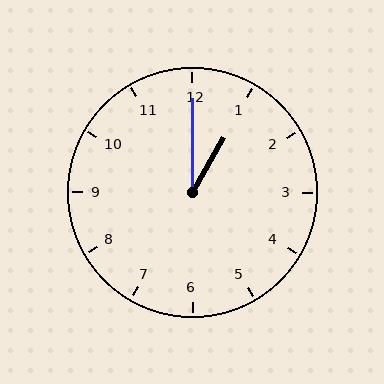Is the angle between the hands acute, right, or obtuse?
It is acute.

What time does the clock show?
1:00.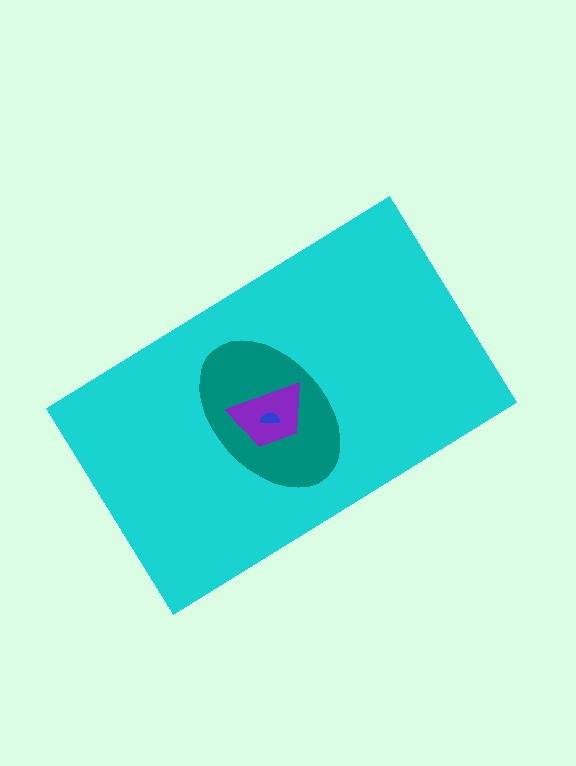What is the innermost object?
The blue semicircle.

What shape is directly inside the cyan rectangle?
The teal ellipse.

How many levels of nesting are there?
4.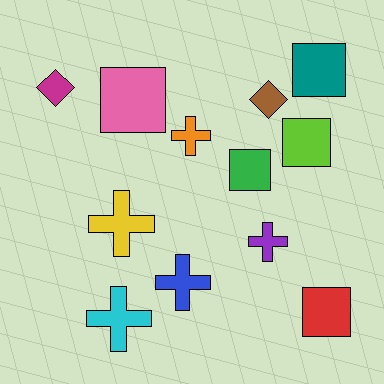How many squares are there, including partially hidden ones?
There are 5 squares.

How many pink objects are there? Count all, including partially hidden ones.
There is 1 pink object.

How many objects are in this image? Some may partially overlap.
There are 12 objects.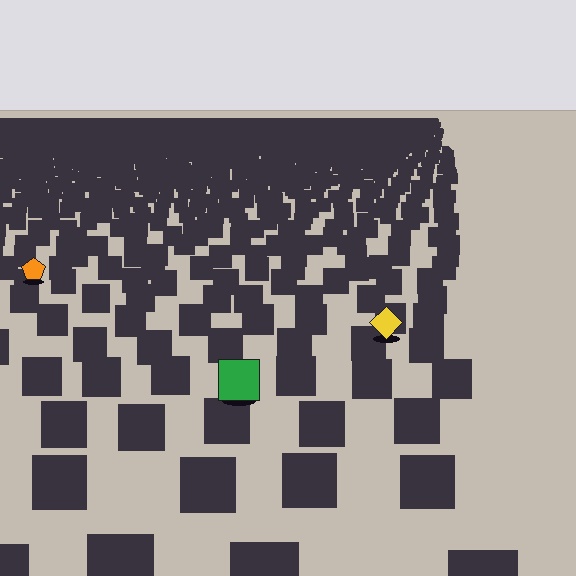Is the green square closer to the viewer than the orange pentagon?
Yes. The green square is closer — you can tell from the texture gradient: the ground texture is coarser near it.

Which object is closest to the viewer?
The green square is closest. The texture marks near it are larger and more spread out.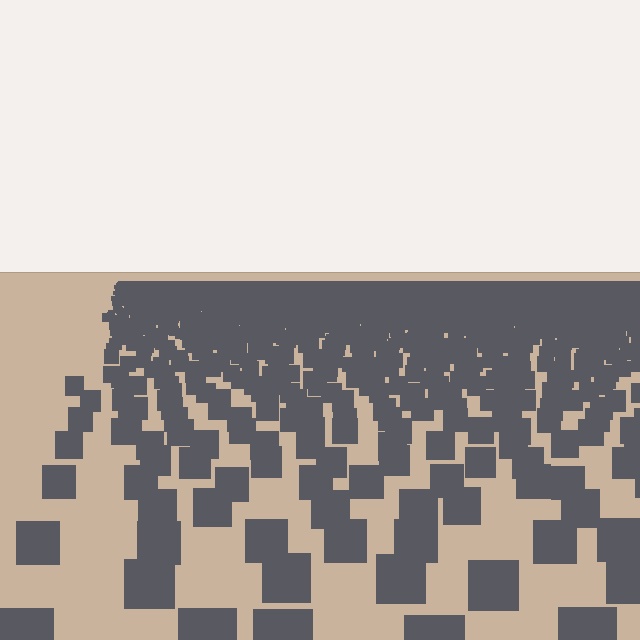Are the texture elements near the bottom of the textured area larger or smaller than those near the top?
Larger. Near the bottom, elements are closer to the viewer and appear at a bigger on-screen size.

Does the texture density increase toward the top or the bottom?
Density increases toward the top.